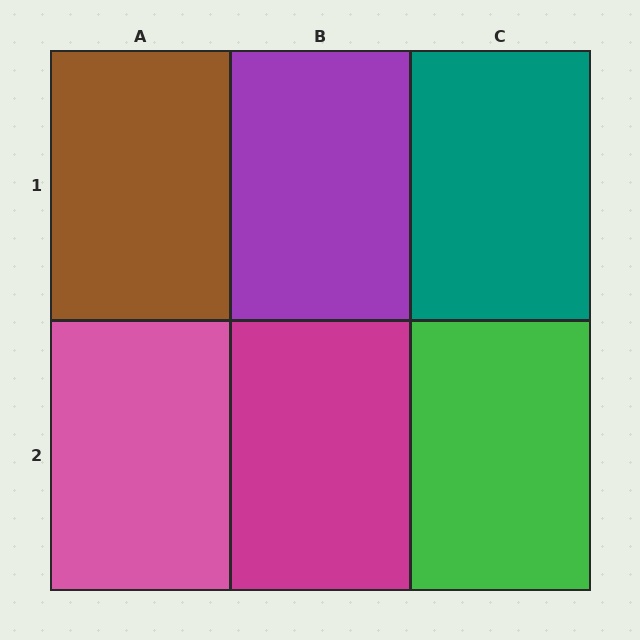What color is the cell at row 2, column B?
Magenta.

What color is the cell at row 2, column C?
Green.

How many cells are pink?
1 cell is pink.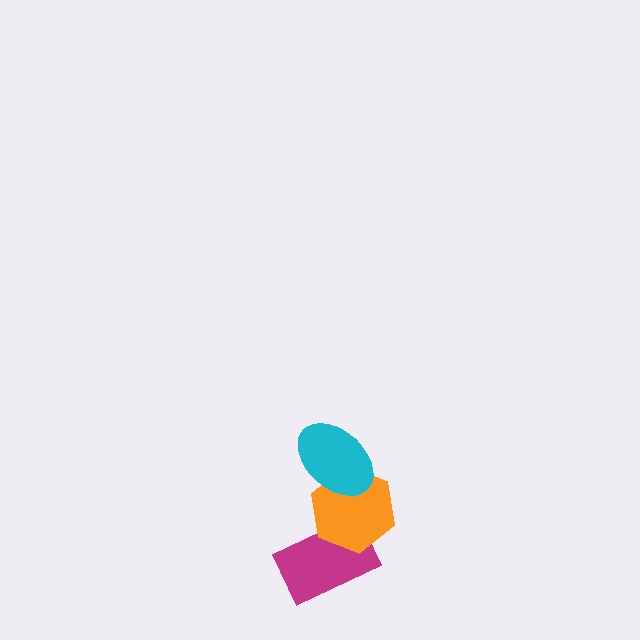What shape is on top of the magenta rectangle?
The orange hexagon is on top of the magenta rectangle.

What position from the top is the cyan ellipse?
The cyan ellipse is 1st from the top.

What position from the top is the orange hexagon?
The orange hexagon is 2nd from the top.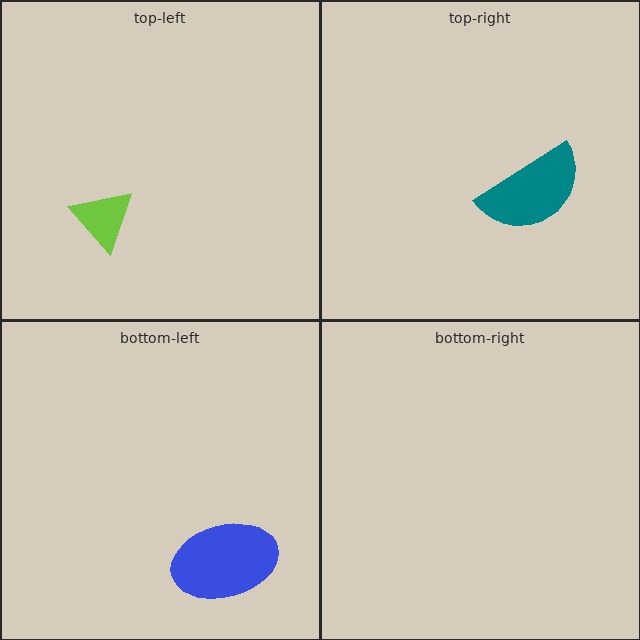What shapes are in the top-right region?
The teal semicircle.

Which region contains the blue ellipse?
The bottom-left region.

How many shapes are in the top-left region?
1.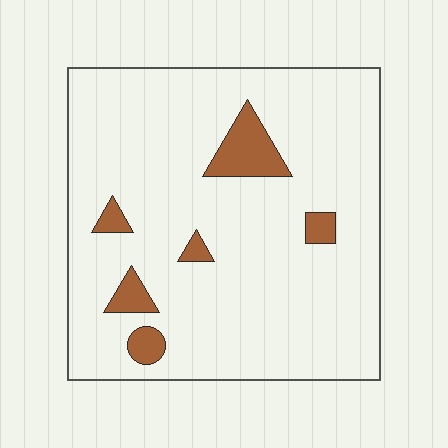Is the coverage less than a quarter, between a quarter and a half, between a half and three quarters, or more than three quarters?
Less than a quarter.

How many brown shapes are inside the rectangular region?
6.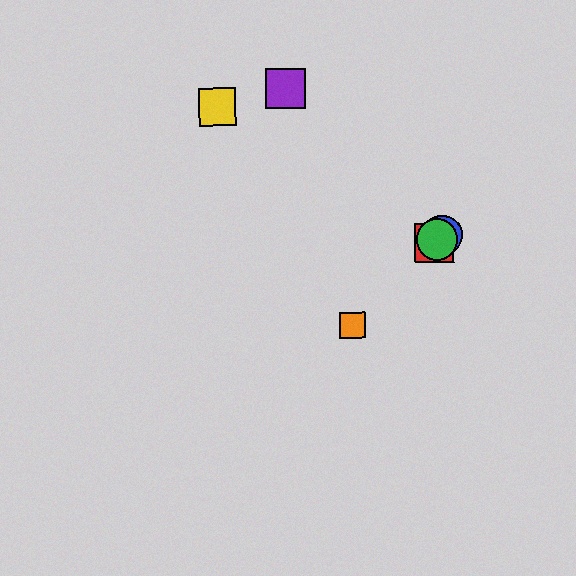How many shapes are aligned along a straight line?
4 shapes (the red square, the blue circle, the green circle, the orange square) are aligned along a straight line.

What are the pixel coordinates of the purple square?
The purple square is at (285, 88).